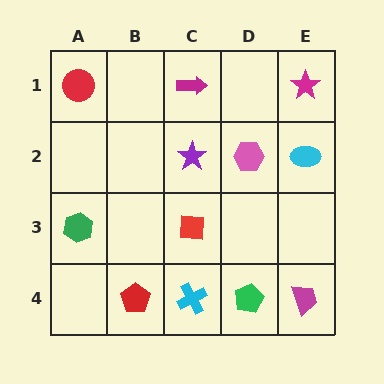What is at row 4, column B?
A red pentagon.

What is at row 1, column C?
A magenta arrow.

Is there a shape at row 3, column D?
No, that cell is empty.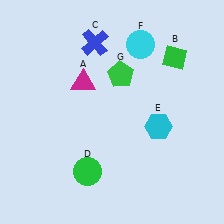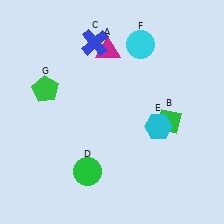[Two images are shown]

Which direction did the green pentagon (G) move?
The green pentagon (G) moved left.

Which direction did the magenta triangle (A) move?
The magenta triangle (A) moved up.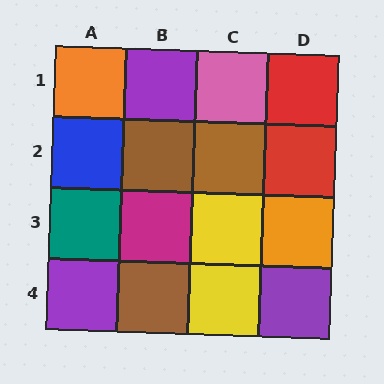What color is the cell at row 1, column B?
Purple.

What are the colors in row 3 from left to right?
Teal, magenta, yellow, orange.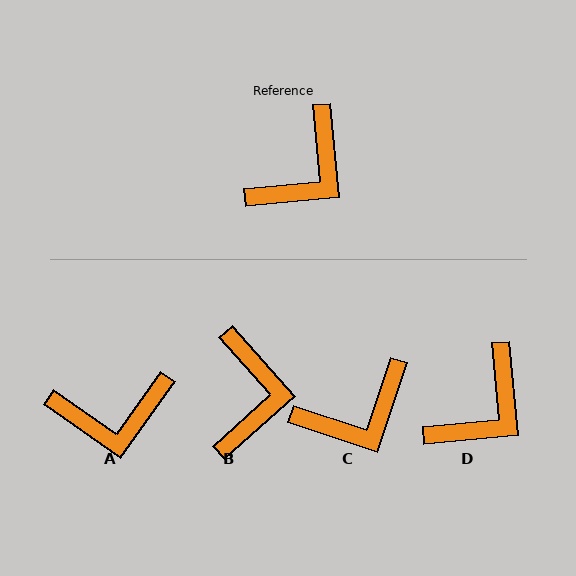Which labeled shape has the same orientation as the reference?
D.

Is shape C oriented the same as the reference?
No, it is off by about 24 degrees.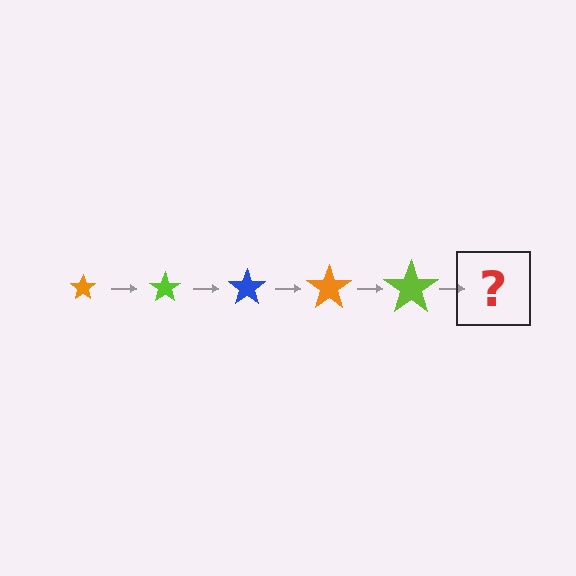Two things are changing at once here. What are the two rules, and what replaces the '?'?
The two rules are that the star grows larger each step and the color cycles through orange, lime, and blue. The '?' should be a blue star, larger than the previous one.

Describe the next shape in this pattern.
It should be a blue star, larger than the previous one.